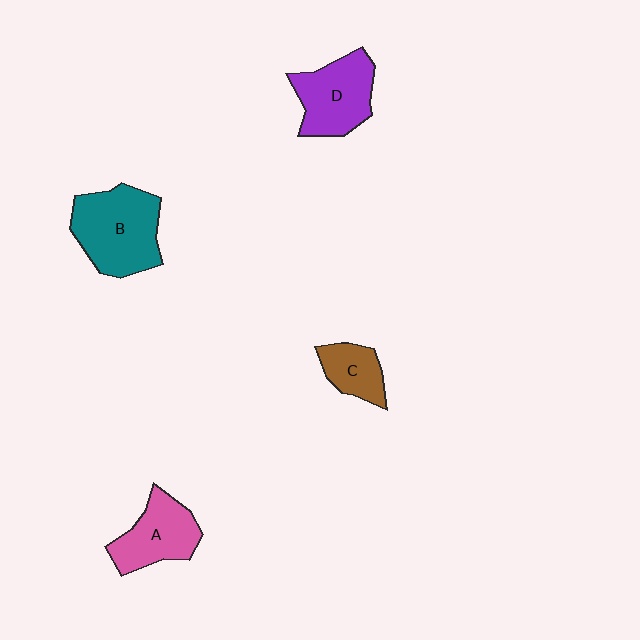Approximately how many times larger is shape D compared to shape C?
Approximately 1.8 times.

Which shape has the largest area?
Shape B (teal).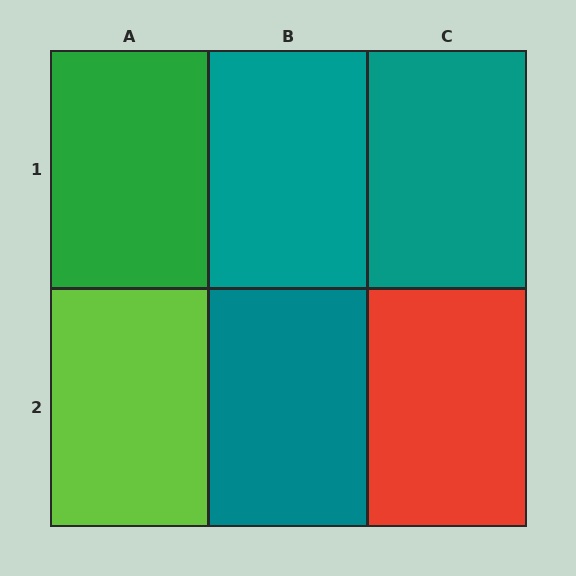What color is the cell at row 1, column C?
Teal.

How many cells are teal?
3 cells are teal.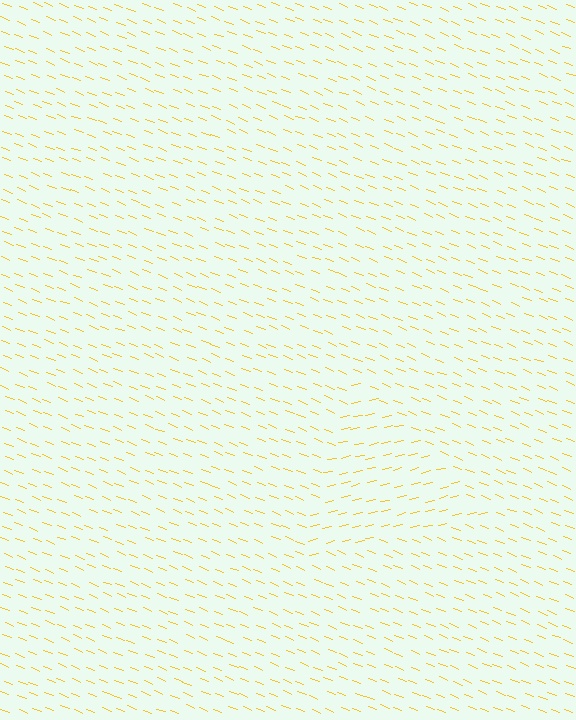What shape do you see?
I see a triangle.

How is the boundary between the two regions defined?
The boundary is defined purely by a change in line orientation (approximately 35 degrees difference). All lines are the same color and thickness.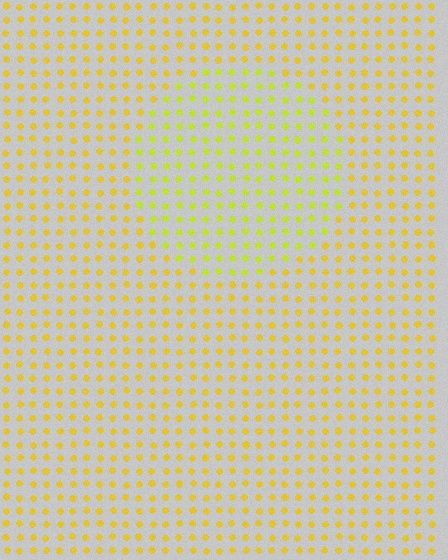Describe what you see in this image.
The image is filled with small yellow elements in a uniform arrangement. A circle-shaped region is visible where the elements are tinted to a slightly different hue, forming a subtle color boundary.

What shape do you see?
I see a circle.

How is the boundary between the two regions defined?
The boundary is defined purely by a slight shift in hue (about 23 degrees). Spacing, size, and orientation are identical on both sides.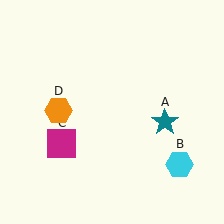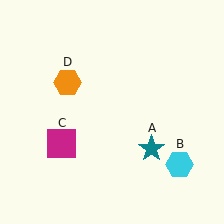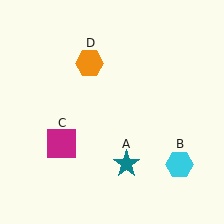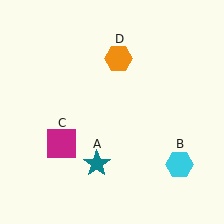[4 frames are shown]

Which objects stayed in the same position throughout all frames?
Cyan hexagon (object B) and magenta square (object C) remained stationary.